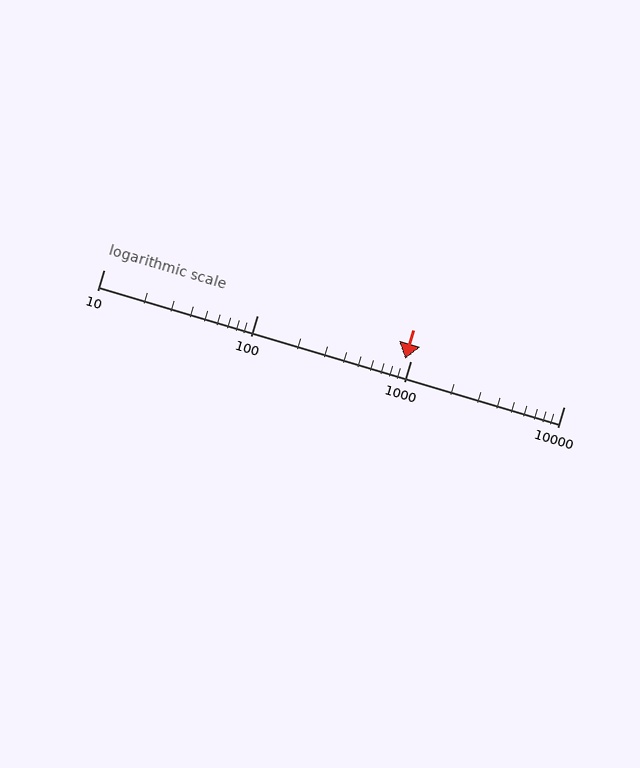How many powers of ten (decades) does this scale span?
The scale spans 3 decades, from 10 to 10000.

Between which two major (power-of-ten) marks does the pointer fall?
The pointer is between 100 and 1000.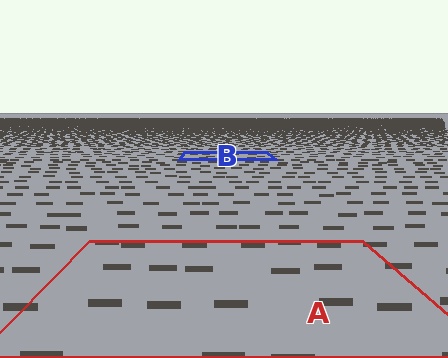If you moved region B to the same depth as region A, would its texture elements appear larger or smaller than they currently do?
They would appear larger. At a closer depth, the same texture elements are projected at a bigger on-screen size.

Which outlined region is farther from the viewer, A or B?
Region B is farther from the viewer — the texture elements inside it appear smaller and more densely packed.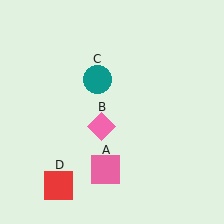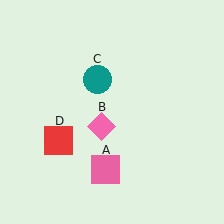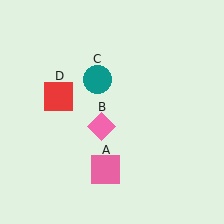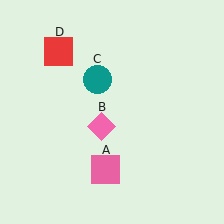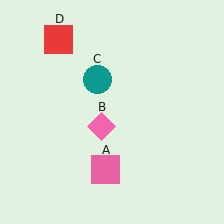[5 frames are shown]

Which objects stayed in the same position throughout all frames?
Pink square (object A) and pink diamond (object B) and teal circle (object C) remained stationary.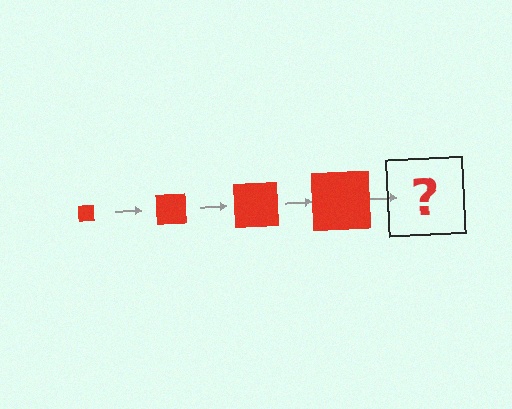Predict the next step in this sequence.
The next step is a red square, larger than the previous one.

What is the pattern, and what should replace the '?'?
The pattern is that the square gets progressively larger each step. The '?' should be a red square, larger than the previous one.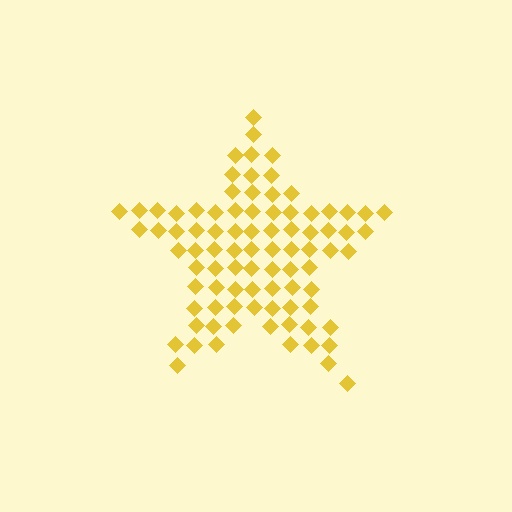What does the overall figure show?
The overall figure shows a star.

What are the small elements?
The small elements are diamonds.